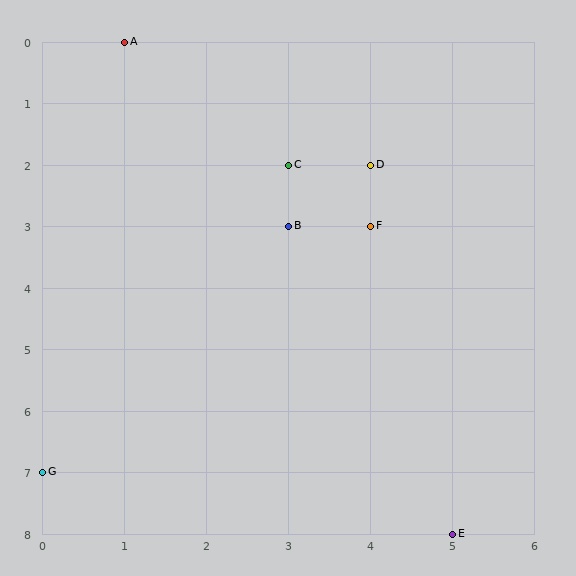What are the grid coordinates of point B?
Point B is at grid coordinates (3, 3).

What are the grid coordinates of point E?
Point E is at grid coordinates (5, 8).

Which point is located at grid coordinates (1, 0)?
Point A is at (1, 0).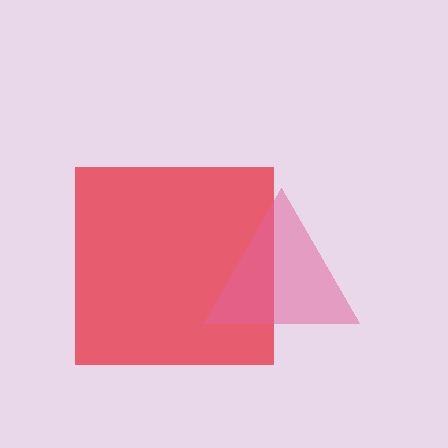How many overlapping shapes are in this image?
There are 2 overlapping shapes in the image.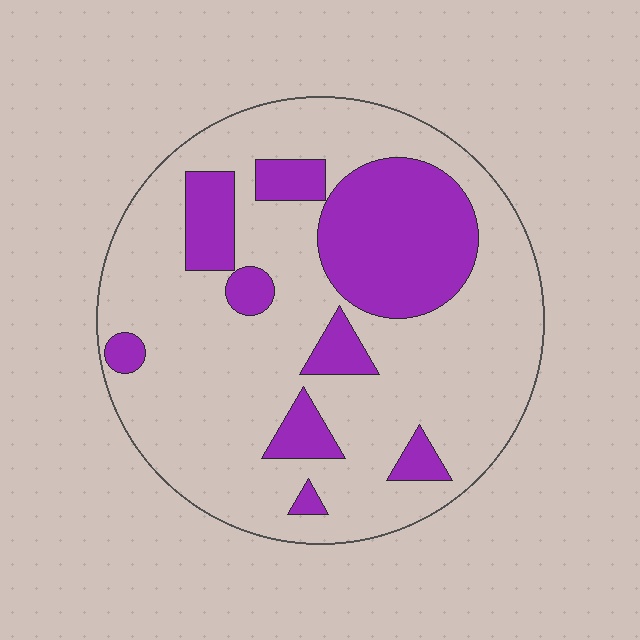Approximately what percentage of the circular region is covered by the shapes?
Approximately 25%.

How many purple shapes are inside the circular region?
9.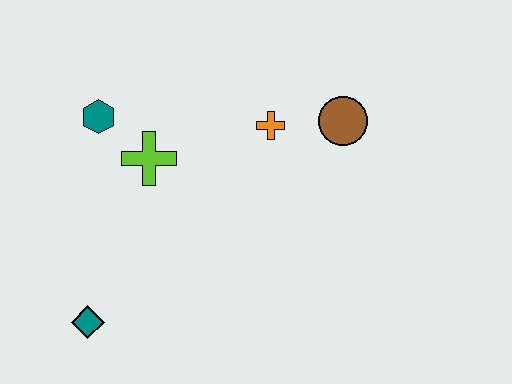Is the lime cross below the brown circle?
Yes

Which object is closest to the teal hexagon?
The lime cross is closest to the teal hexagon.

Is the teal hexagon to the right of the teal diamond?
Yes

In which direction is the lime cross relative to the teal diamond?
The lime cross is above the teal diamond.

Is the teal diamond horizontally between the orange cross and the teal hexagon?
No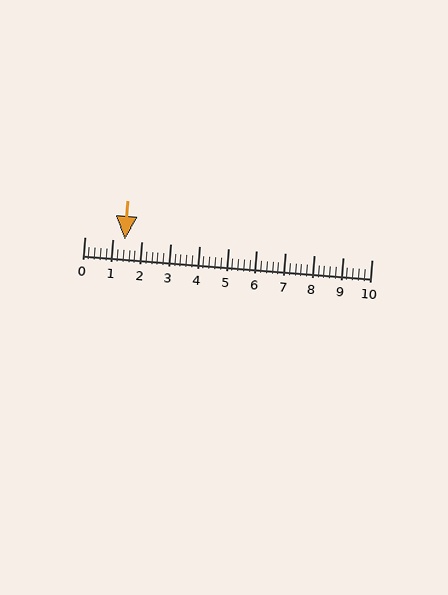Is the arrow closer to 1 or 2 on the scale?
The arrow is closer to 1.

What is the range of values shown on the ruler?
The ruler shows values from 0 to 10.